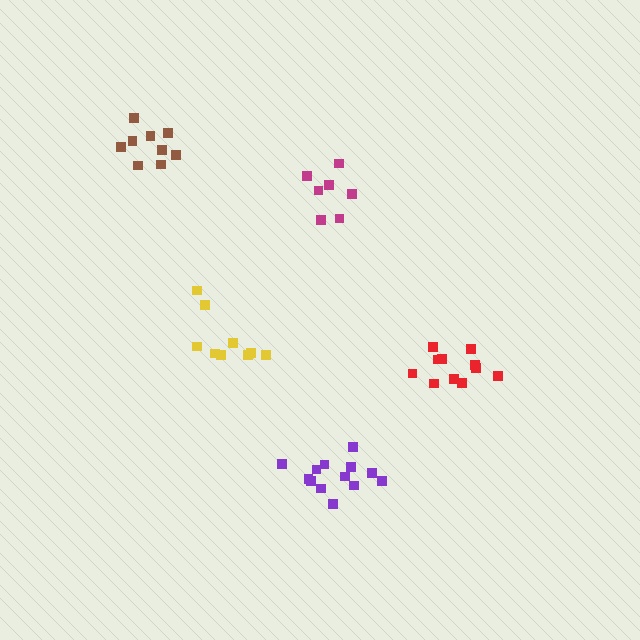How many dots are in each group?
Group 1: 11 dots, Group 2: 9 dots, Group 3: 9 dots, Group 4: 13 dots, Group 5: 7 dots (49 total).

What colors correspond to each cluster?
The clusters are colored: red, brown, yellow, purple, magenta.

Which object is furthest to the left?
The brown cluster is leftmost.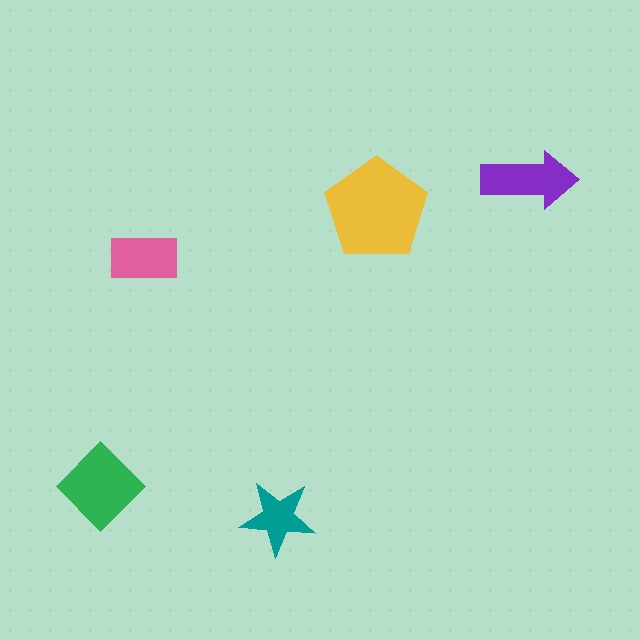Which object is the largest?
The yellow pentagon.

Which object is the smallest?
The teal star.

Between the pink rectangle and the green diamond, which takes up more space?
The green diamond.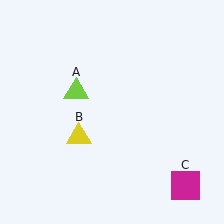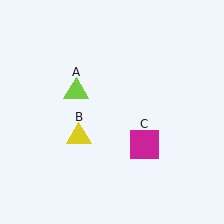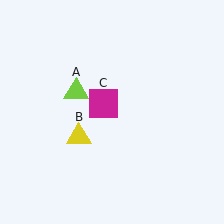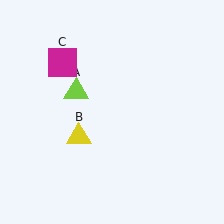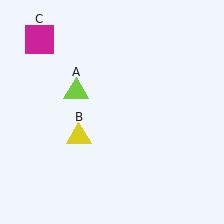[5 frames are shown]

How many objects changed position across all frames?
1 object changed position: magenta square (object C).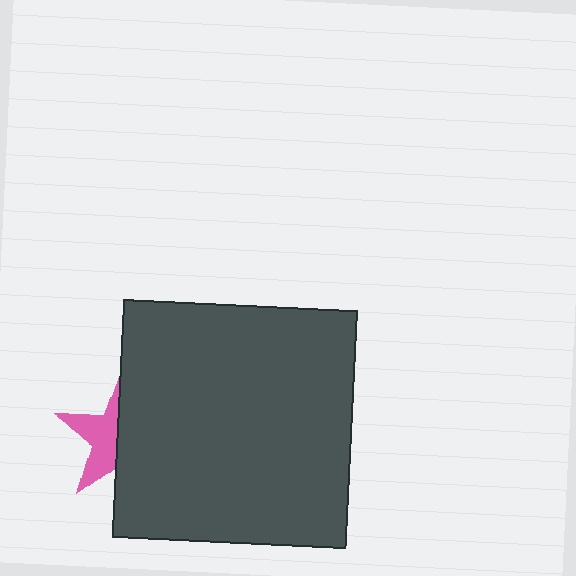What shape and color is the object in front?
The object in front is a dark gray rectangle.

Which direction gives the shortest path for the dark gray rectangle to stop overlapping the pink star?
Moving right gives the shortest separation.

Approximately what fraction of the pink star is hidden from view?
Roughly 56% of the pink star is hidden behind the dark gray rectangle.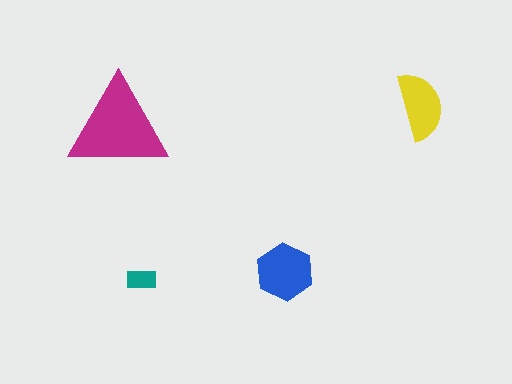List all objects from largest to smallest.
The magenta triangle, the blue hexagon, the yellow semicircle, the teal rectangle.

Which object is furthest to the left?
The magenta triangle is leftmost.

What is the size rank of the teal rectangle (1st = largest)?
4th.